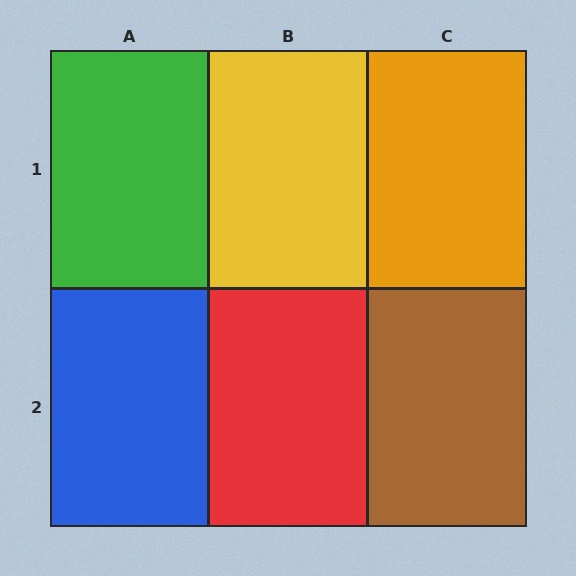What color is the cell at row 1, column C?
Orange.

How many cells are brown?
1 cell is brown.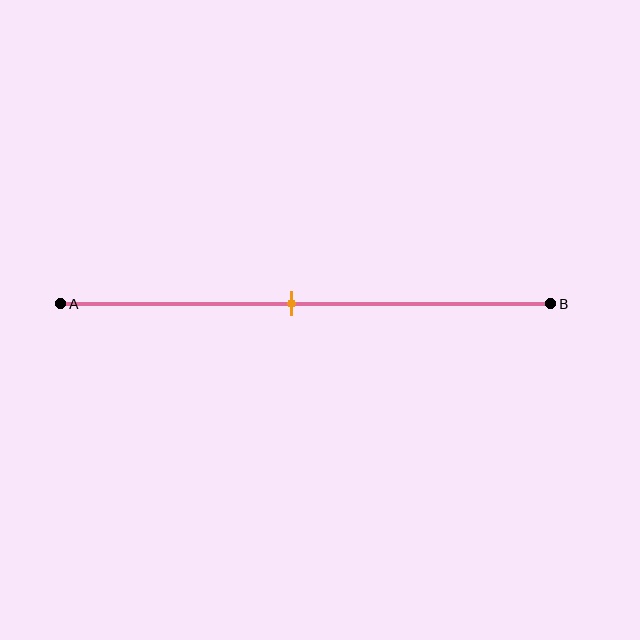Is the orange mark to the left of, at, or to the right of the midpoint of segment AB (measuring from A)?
The orange mark is approximately at the midpoint of segment AB.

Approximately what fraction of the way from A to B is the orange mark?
The orange mark is approximately 45% of the way from A to B.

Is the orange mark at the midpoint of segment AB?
Yes, the mark is approximately at the midpoint.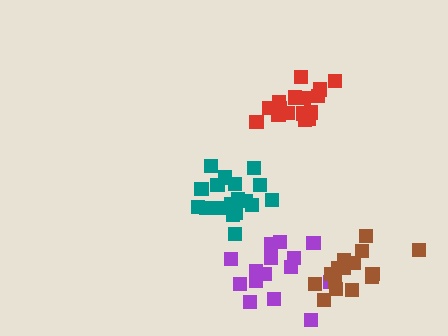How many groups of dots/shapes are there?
There are 4 groups.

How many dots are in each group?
Group 1: 19 dots, Group 2: 16 dots, Group 3: 15 dots, Group 4: 15 dots (65 total).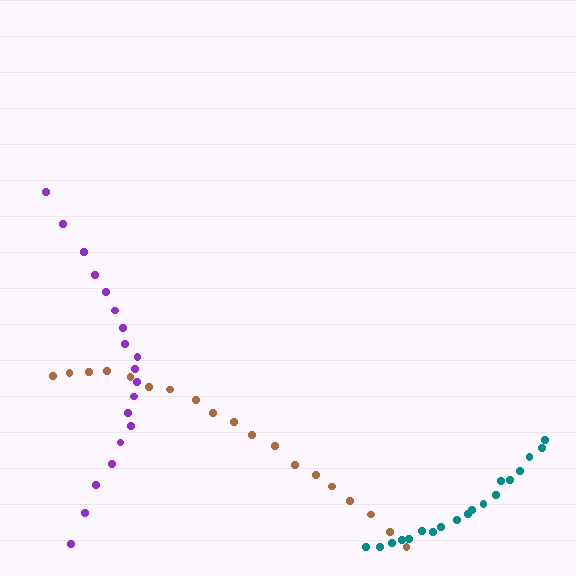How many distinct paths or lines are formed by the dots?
There are 3 distinct paths.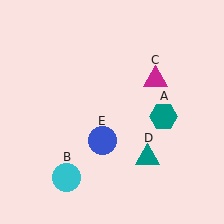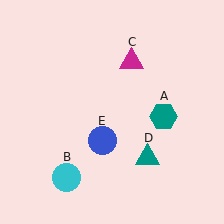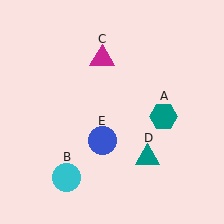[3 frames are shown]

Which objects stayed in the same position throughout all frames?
Teal hexagon (object A) and cyan circle (object B) and teal triangle (object D) and blue circle (object E) remained stationary.